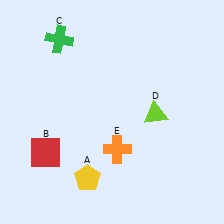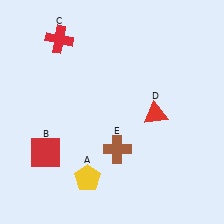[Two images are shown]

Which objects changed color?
C changed from green to red. D changed from lime to red. E changed from orange to brown.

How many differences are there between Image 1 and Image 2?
There are 3 differences between the two images.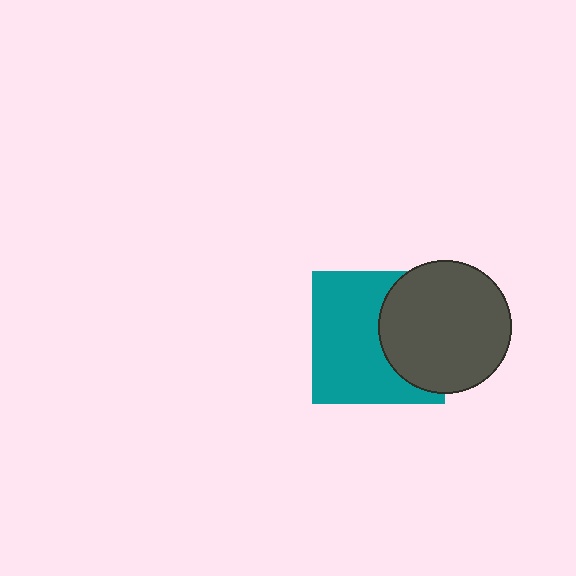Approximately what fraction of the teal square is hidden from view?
Roughly 39% of the teal square is hidden behind the dark gray circle.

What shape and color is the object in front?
The object in front is a dark gray circle.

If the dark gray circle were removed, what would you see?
You would see the complete teal square.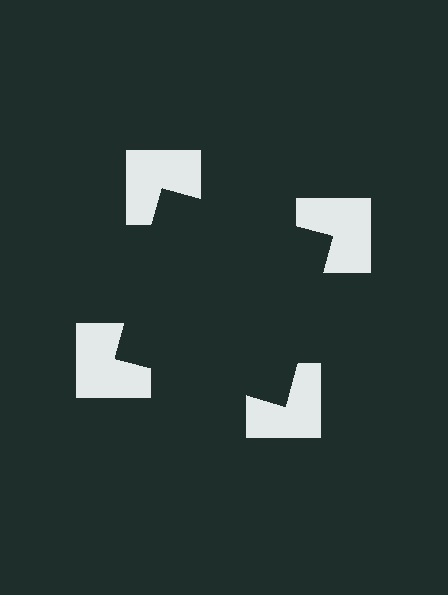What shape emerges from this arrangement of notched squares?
An illusory square — its edges are inferred from the aligned wedge cuts in the notched squares, not physically drawn.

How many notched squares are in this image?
There are 4 — one at each vertex of the illusory square.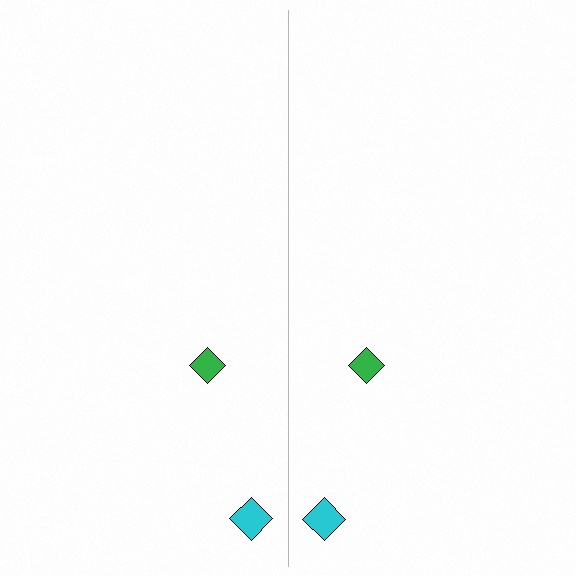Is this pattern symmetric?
Yes, this pattern has bilateral (reflection) symmetry.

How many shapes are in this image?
There are 4 shapes in this image.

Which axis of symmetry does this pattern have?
The pattern has a vertical axis of symmetry running through the center of the image.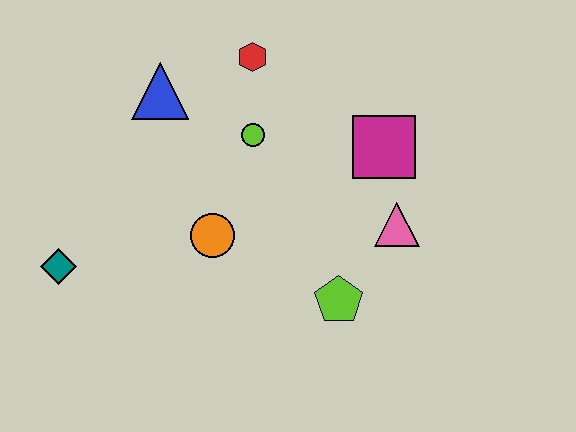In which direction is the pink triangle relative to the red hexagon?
The pink triangle is below the red hexagon.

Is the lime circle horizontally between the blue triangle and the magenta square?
Yes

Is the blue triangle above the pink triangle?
Yes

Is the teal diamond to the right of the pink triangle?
No